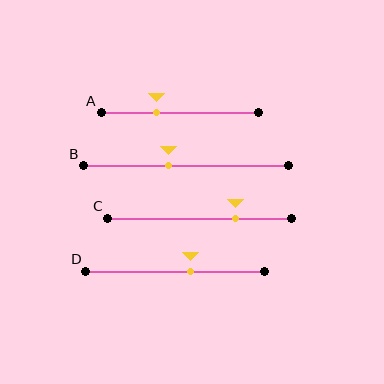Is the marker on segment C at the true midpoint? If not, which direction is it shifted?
No, the marker on segment C is shifted to the right by about 20% of the segment length.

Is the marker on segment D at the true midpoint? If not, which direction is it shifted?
No, the marker on segment D is shifted to the right by about 9% of the segment length.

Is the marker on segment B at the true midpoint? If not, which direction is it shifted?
No, the marker on segment B is shifted to the left by about 8% of the segment length.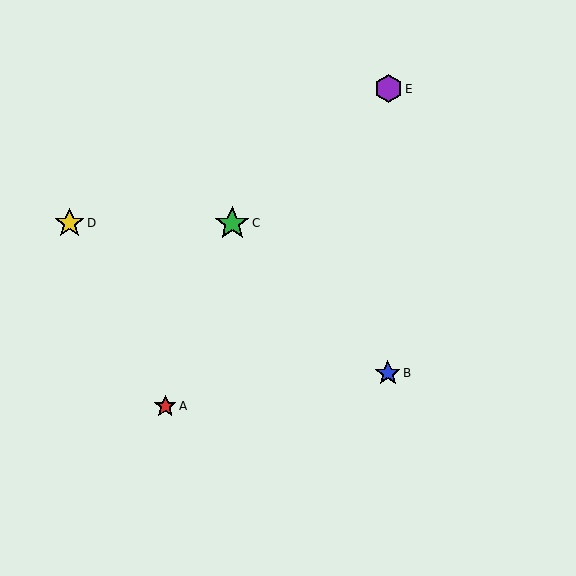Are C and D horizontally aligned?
Yes, both are at y≈223.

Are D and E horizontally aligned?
No, D is at y≈223 and E is at y≈89.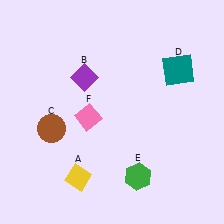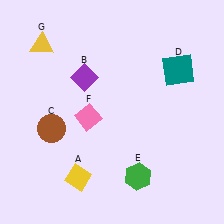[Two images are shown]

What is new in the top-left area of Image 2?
A yellow triangle (G) was added in the top-left area of Image 2.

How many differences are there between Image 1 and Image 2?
There is 1 difference between the two images.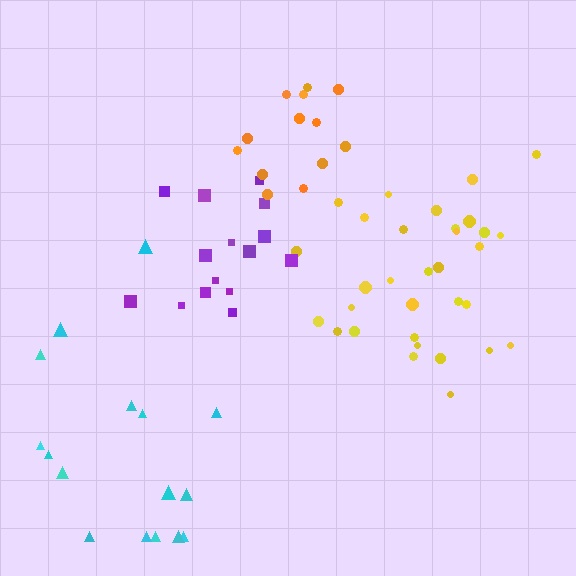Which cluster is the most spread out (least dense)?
Cyan.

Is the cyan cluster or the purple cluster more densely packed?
Purple.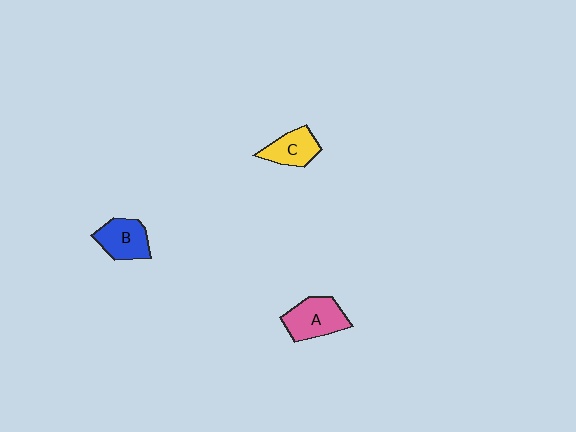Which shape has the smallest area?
Shape C (yellow).